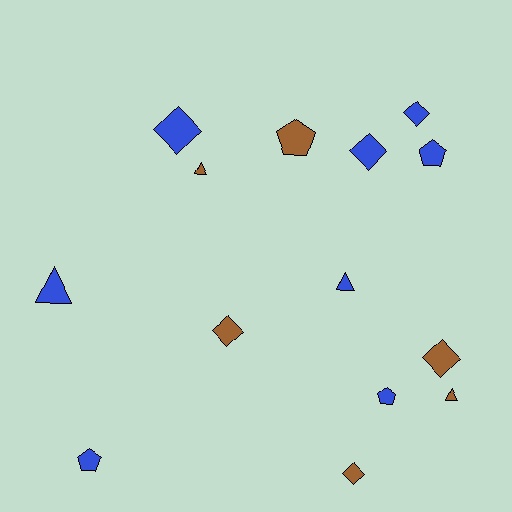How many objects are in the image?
There are 14 objects.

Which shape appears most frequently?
Diamond, with 6 objects.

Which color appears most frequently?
Blue, with 8 objects.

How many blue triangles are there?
There are 2 blue triangles.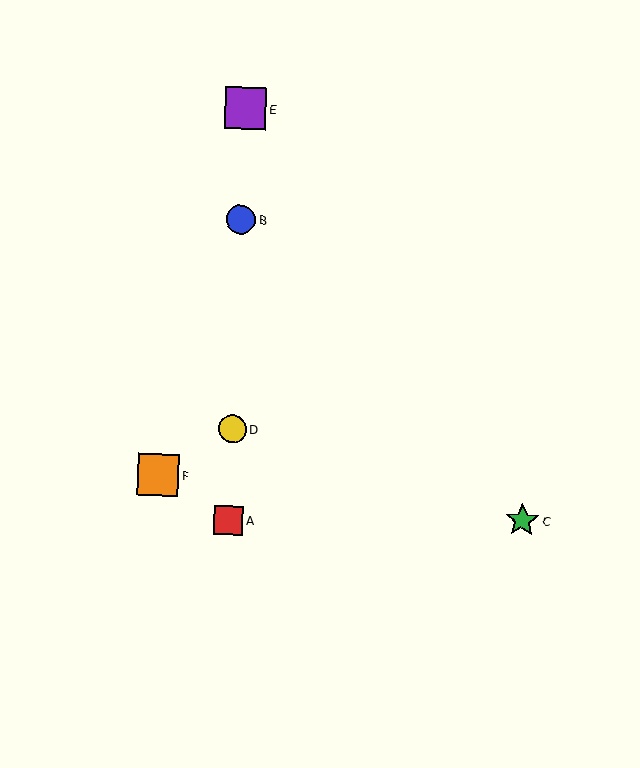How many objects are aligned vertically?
4 objects (A, B, D, E) are aligned vertically.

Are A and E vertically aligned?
Yes, both are at x≈228.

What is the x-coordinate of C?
Object C is at x≈522.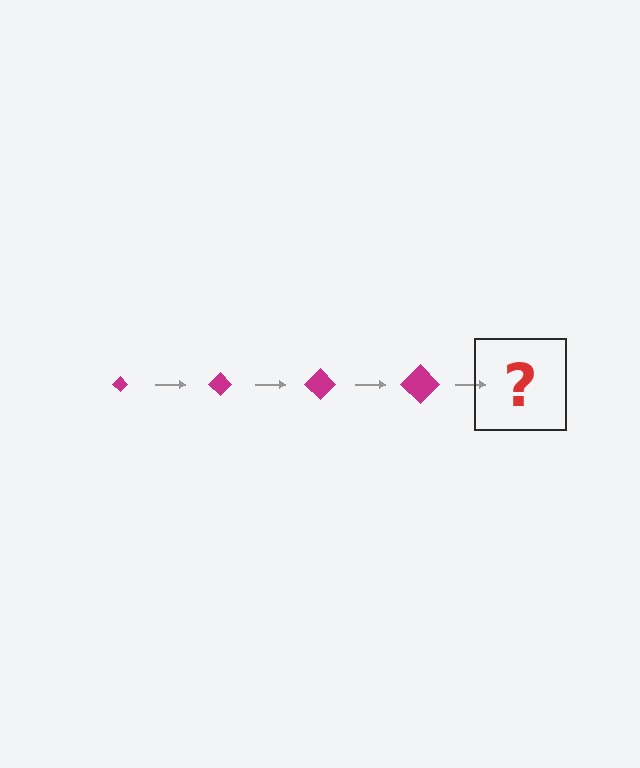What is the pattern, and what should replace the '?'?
The pattern is that the diamond gets progressively larger each step. The '?' should be a magenta diamond, larger than the previous one.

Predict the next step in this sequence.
The next step is a magenta diamond, larger than the previous one.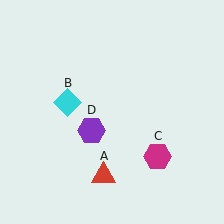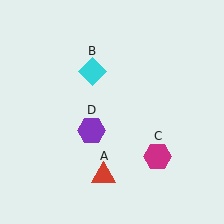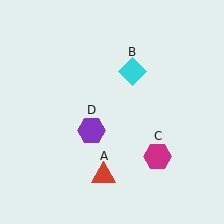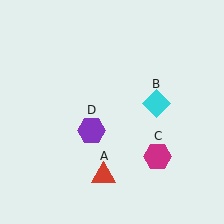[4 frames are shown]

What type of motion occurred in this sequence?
The cyan diamond (object B) rotated clockwise around the center of the scene.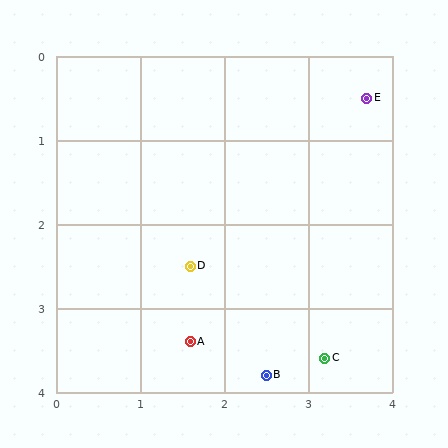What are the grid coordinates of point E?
Point E is at approximately (3.7, 0.5).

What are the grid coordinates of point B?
Point B is at approximately (2.5, 3.8).